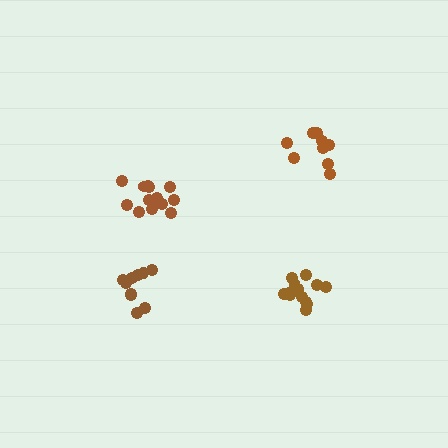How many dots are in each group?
Group 1: 14 dots, Group 2: 10 dots, Group 3: 14 dots, Group 4: 9 dots (47 total).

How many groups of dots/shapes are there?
There are 4 groups.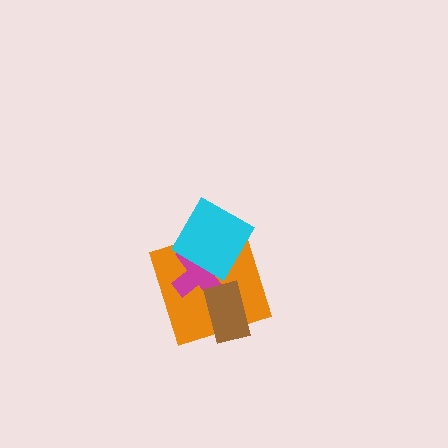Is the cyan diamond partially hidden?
No, no other shape covers it.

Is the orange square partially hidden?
Yes, it is partially covered by another shape.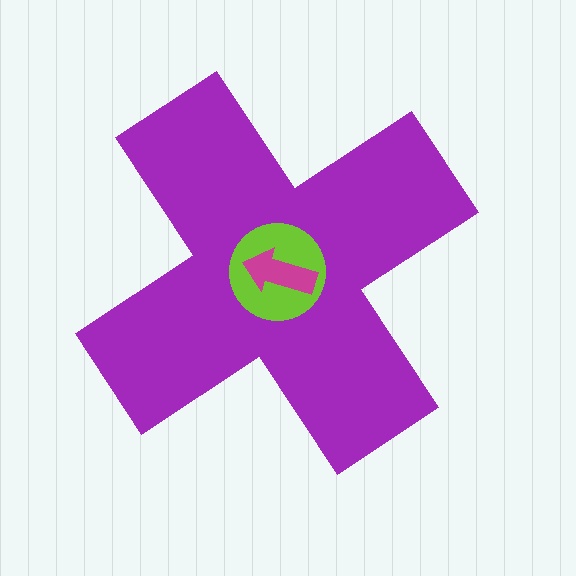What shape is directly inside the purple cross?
The lime circle.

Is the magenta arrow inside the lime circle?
Yes.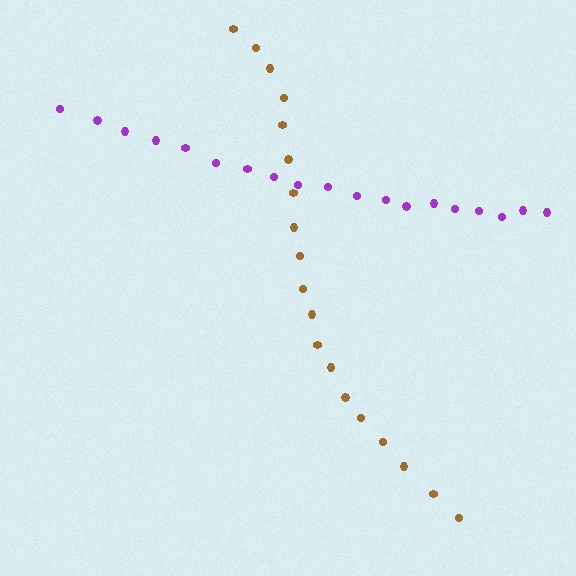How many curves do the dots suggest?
There are 2 distinct paths.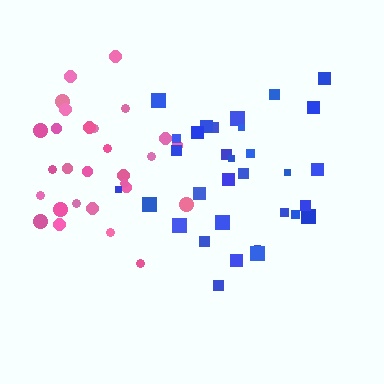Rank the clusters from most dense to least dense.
blue, pink.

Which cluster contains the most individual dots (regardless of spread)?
Blue (32).